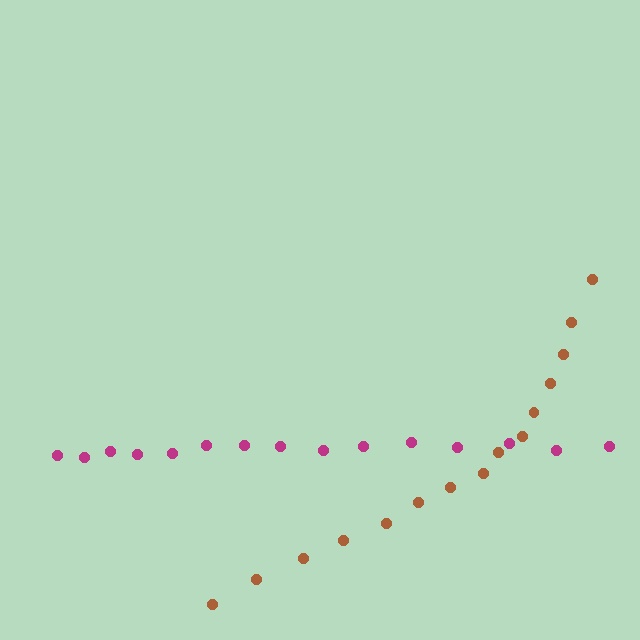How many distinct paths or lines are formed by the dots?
There are 2 distinct paths.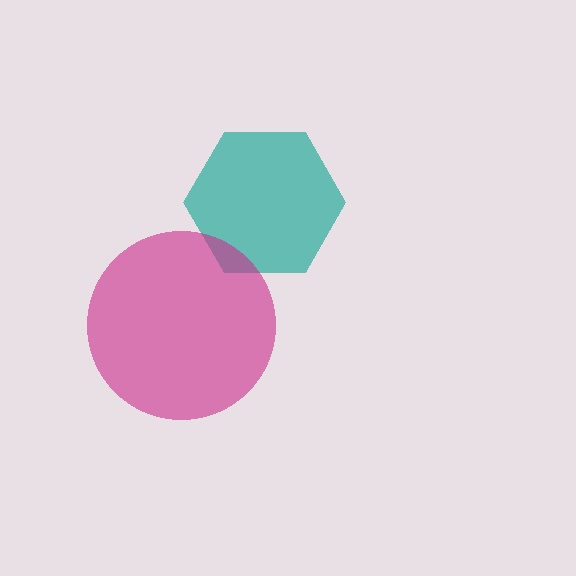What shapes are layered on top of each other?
The layered shapes are: a teal hexagon, a magenta circle.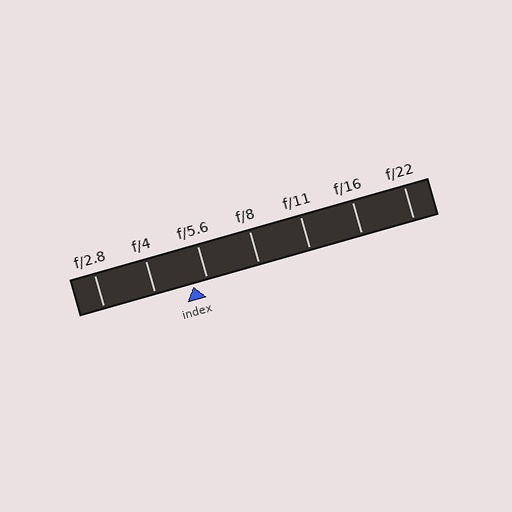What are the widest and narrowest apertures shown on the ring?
The widest aperture shown is f/2.8 and the narrowest is f/22.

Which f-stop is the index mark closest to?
The index mark is closest to f/5.6.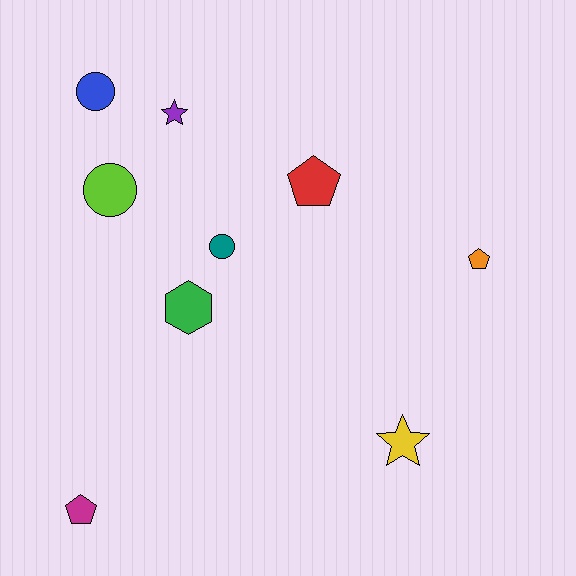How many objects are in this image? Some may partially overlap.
There are 9 objects.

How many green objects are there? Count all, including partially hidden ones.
There is 1 green object.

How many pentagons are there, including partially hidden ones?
There are 3 pentagons.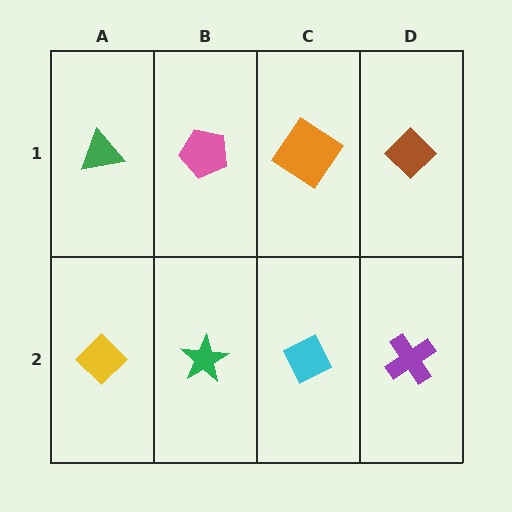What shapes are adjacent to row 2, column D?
A brown diamond (row 1, column D), a cyan diamond (row 2, column C).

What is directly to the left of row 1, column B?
A green triangle.